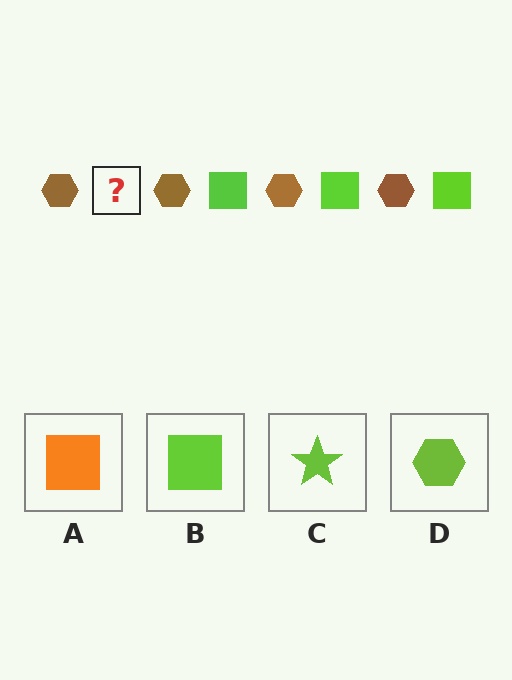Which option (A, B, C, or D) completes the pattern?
B.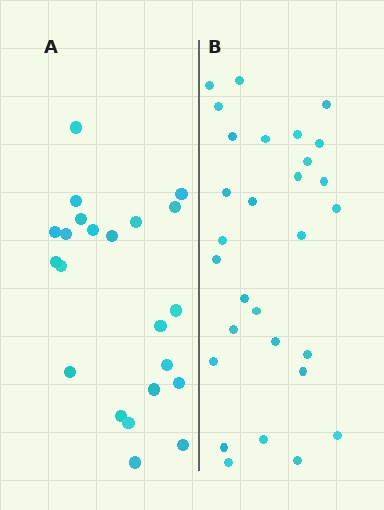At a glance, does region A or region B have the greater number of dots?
Region B (the right region) has more dots.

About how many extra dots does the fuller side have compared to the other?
Region B has roughly 8 or so more dots than region A.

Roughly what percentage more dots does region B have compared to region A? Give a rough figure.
About 30% more.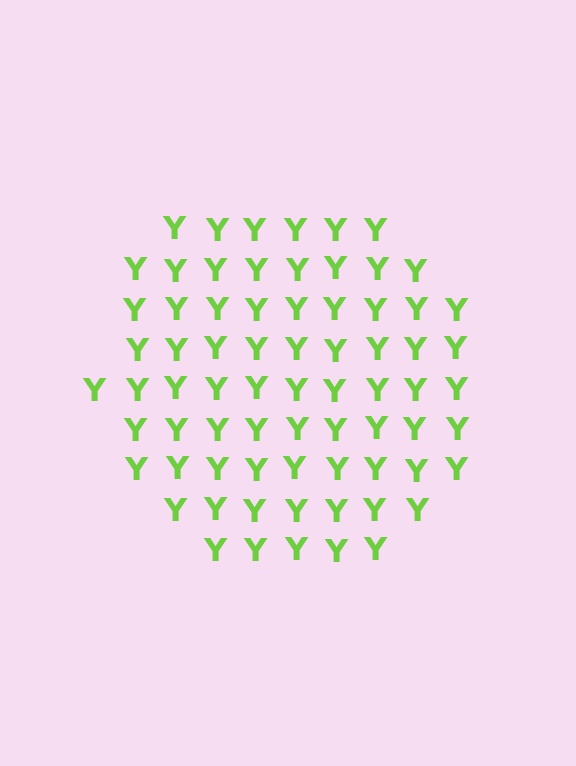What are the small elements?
The small elements are letter Y's.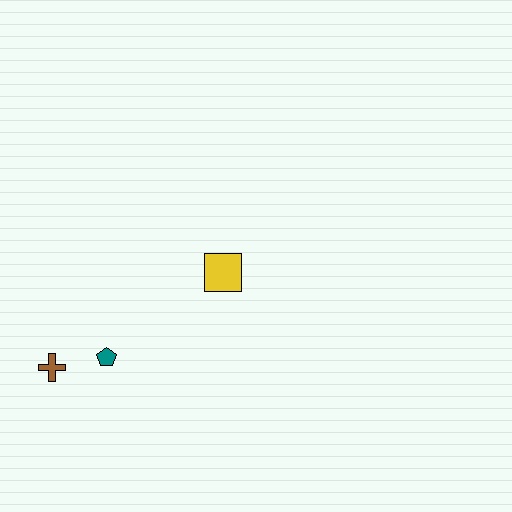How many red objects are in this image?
There are no red objects.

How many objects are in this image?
There are 3 objects.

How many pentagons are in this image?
There is 1 pentagon.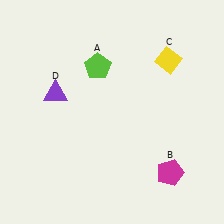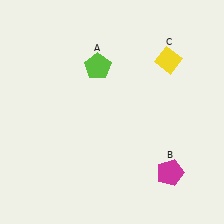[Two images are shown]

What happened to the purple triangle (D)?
The purple triangle (D) was removed in Image 2. It was in the top-left area of Image 1.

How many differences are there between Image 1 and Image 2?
There is 1 difference between the two images.